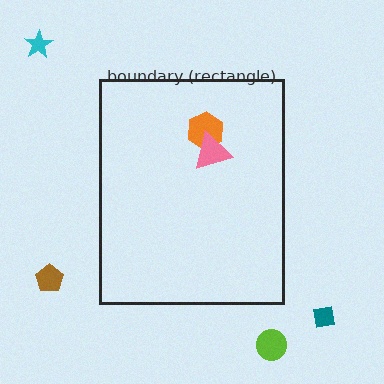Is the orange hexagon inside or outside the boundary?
Inside.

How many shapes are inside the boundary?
2 inside, 4 outside.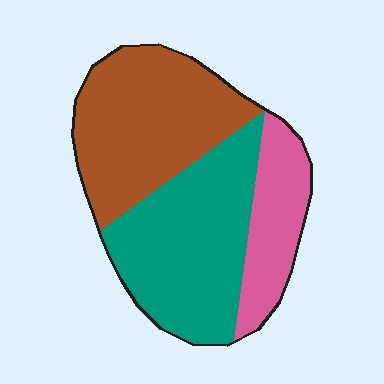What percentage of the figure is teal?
Teal takes up about two fifths (2/5) of the figure.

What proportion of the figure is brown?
Brown covers 40% of the figure.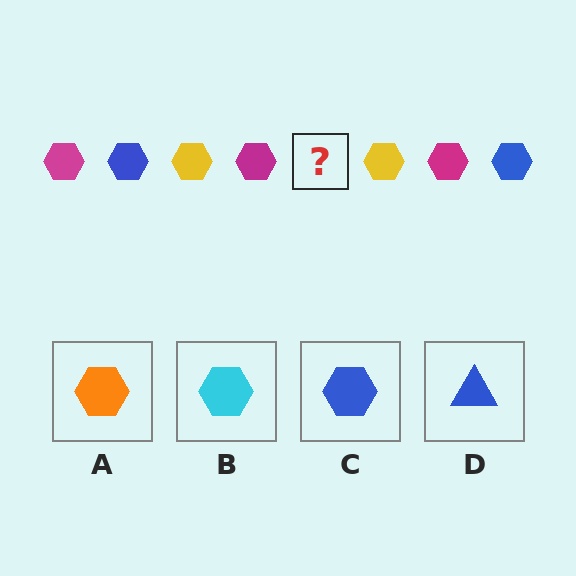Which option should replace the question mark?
Option C.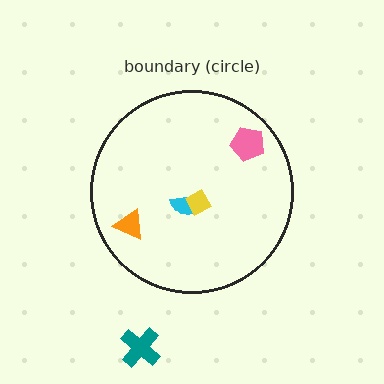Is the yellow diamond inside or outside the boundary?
Inside.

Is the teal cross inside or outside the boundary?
Outside.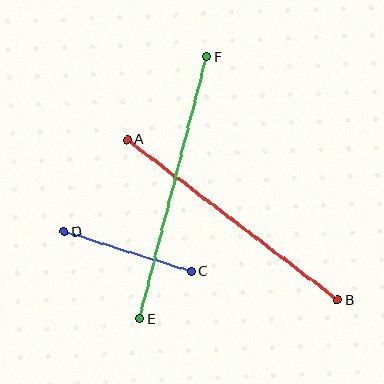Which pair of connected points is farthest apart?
Points E and F are farthest apart.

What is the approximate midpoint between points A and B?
The midpoint is at approximately (233, 220) pixels.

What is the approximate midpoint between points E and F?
The midpoint is at approximately (173, 188) pixels.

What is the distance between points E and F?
The distance is approximately 270 pixels.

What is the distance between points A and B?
The distance is approximately 265 pixels.